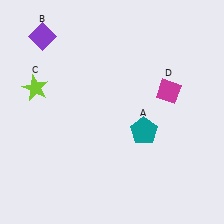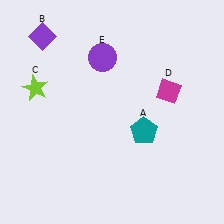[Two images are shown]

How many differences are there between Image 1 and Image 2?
There is 1 difference between the two images.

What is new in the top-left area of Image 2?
A purple circle (E) was added in the top-left area of Image 2.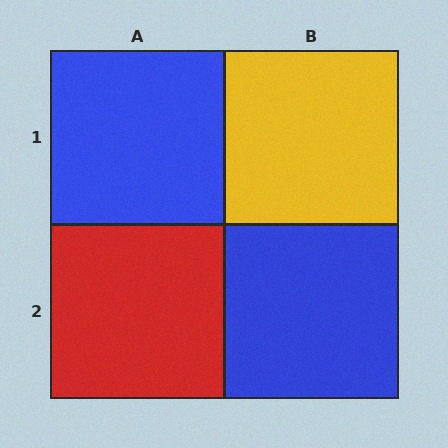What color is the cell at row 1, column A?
Blue.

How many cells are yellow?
1 cell is yellow.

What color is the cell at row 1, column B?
Yellow.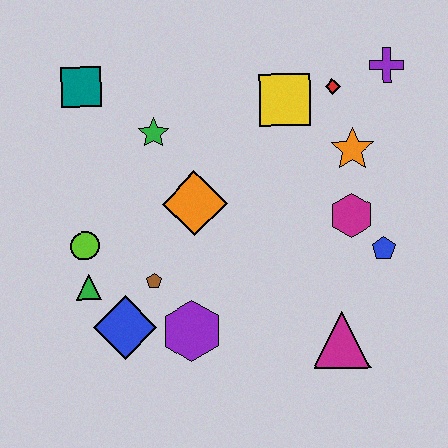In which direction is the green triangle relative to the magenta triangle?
The green triangle is to the left of the magenta triangle.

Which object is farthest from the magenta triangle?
The teal square is farthest from the magenta triangle.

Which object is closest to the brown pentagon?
The blue diamond is closest to the brown pentagon.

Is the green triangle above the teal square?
No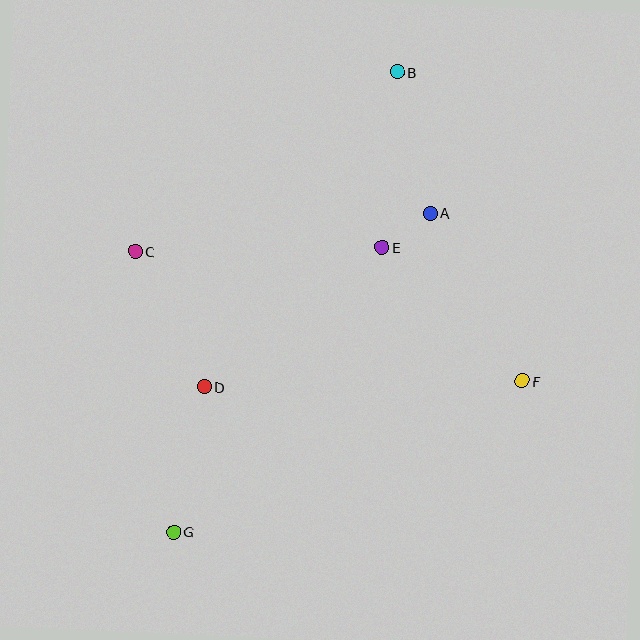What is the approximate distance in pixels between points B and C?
The distance between B and C is approximately 318 pixels.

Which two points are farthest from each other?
Points B and G are farthest from each other.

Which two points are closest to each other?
Points A and E are closest to each other.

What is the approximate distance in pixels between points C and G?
The distance between C and G is approximately 283 pixels.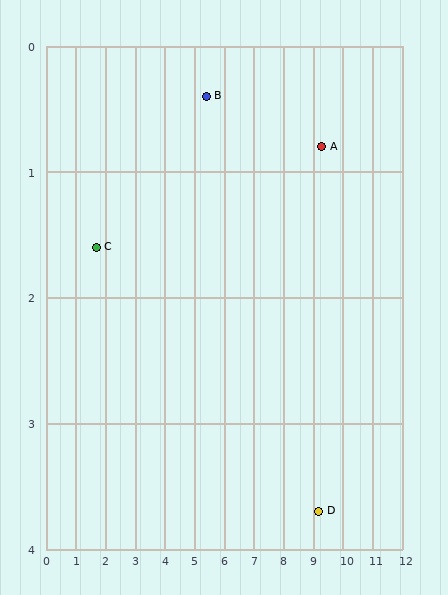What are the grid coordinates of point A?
Point A is at approximately (9.3, 0.8).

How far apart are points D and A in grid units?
Points D and A are about 2.9 grid units apart.